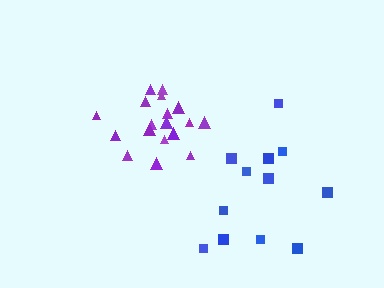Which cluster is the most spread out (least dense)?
Blue.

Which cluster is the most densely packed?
Purple.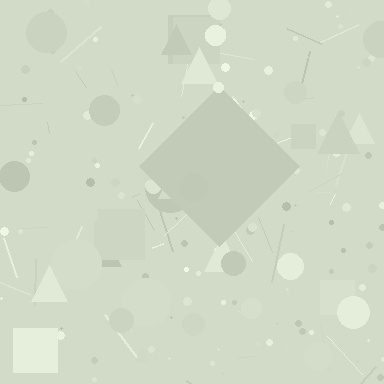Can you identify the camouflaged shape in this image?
The camouflaged shape is a diamond.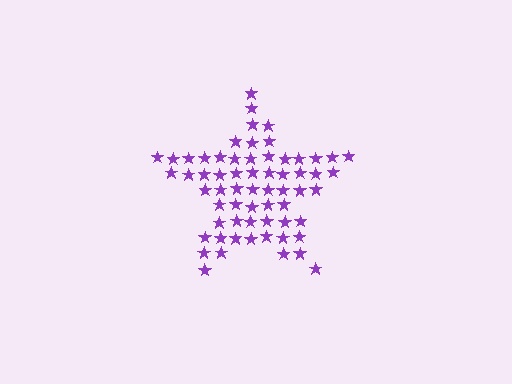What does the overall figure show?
The overall figure shows a star.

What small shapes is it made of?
It is made of small stars.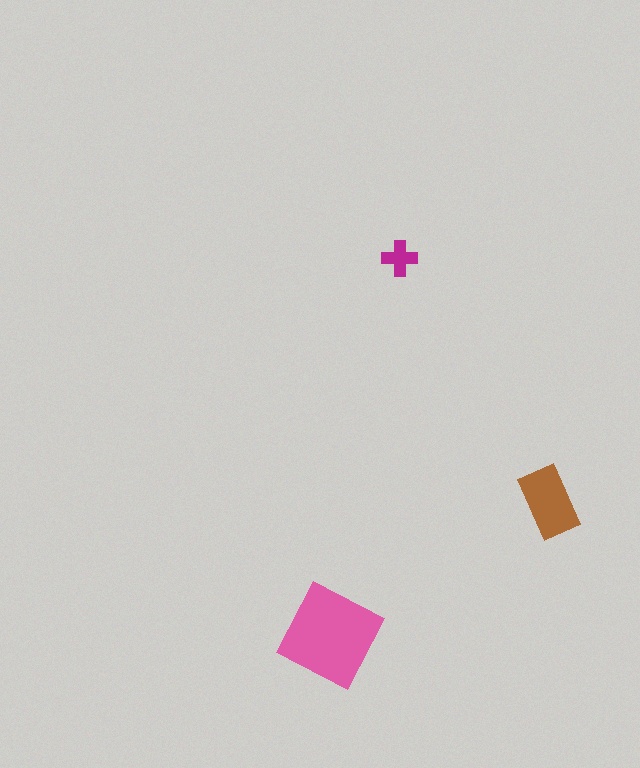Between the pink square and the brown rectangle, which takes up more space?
The pink square.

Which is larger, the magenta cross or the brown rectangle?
The brown rectangle.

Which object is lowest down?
The pink square is bottommost.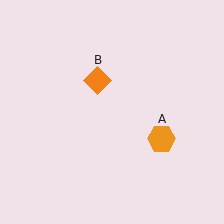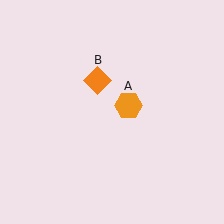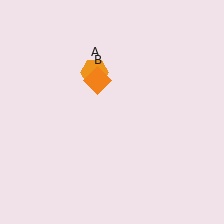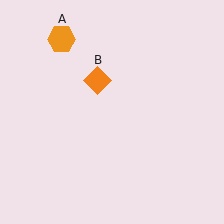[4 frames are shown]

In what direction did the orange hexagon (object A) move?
The orange hexagon (object A) moved up and to the left.